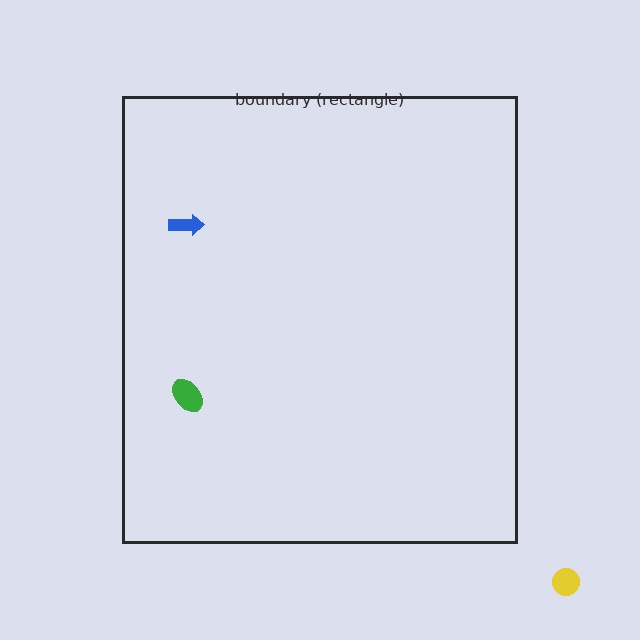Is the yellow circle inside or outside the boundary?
Outside.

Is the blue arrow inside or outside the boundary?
Inside.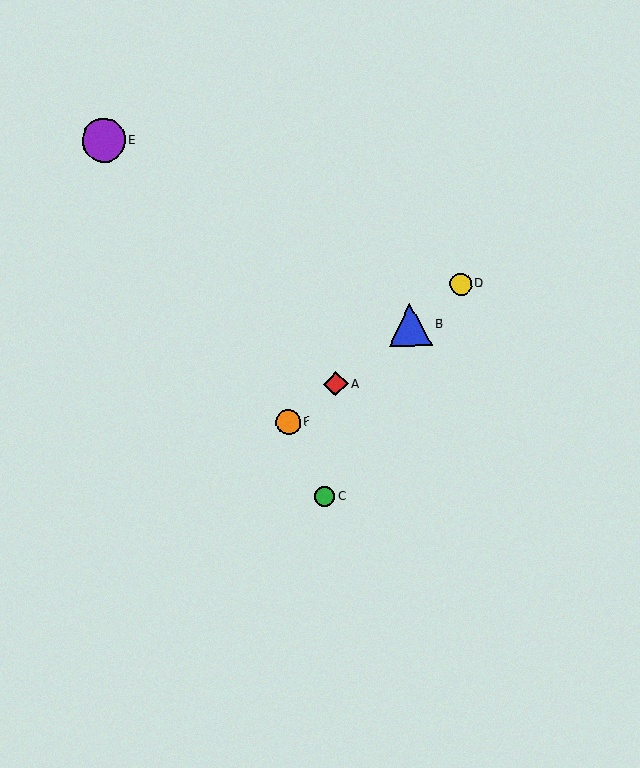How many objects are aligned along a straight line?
4 objects (A, B, D, F) are aligned along a straight line.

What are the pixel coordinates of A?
Object A is at (336, 384).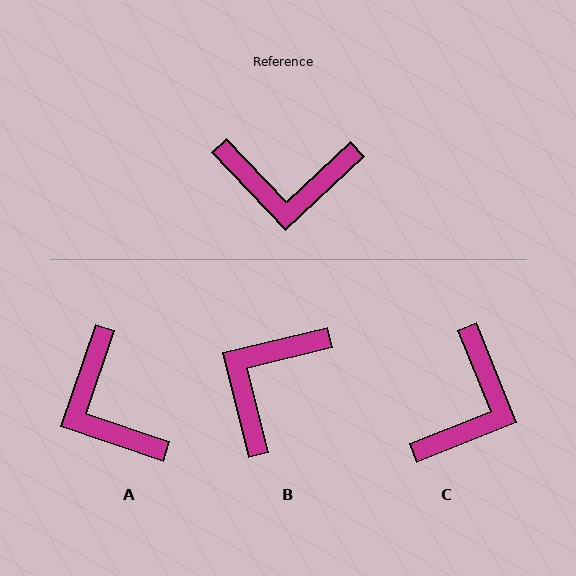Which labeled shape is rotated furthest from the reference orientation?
B, about 120 degrees away.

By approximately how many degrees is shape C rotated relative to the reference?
Approximately 68 degrees counter-clockwise.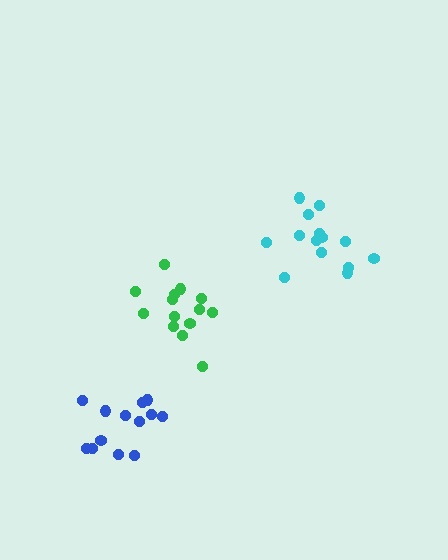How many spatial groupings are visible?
There are 3 spatial groupings.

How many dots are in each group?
Group 1: 14 dots, Group 2: 14 dots, Group 3: 13 dots (41 total).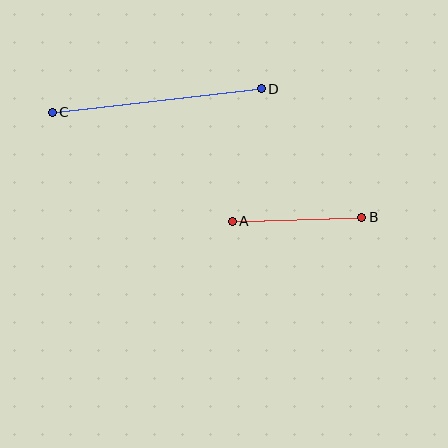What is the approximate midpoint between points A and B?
The midpoint is at approximately (297, 219) pixels.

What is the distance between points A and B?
The distance is approximately 130 pixels.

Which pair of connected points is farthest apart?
Points C and D are farthest apart.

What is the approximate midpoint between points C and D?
The midpoint is at approximately (157, 101) pixels.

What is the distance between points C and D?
The distance is approximately 210 pixels.